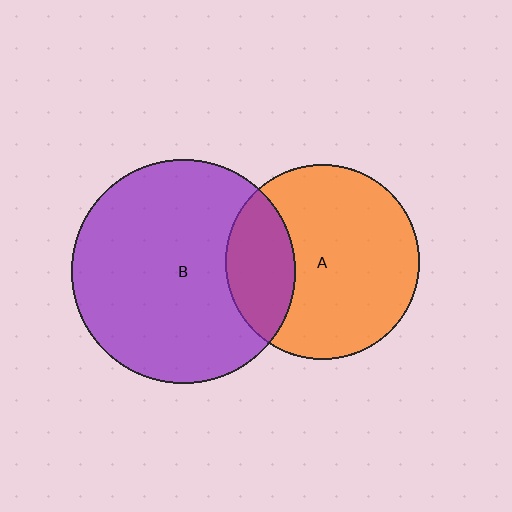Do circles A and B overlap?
Yes.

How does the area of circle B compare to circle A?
Approximately 1.3 times.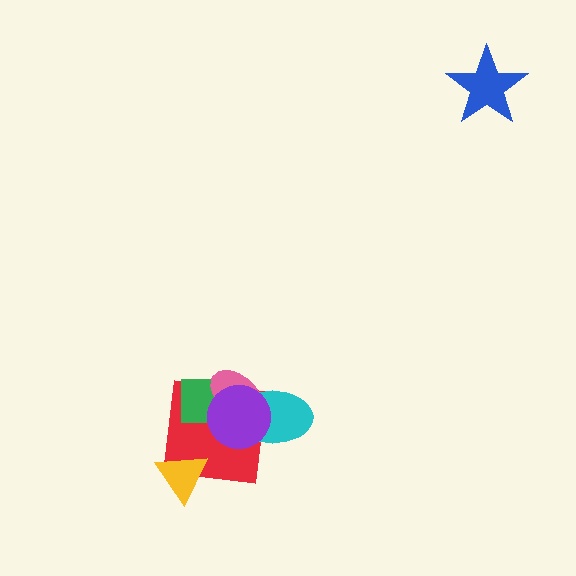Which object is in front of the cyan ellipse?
The purple circle is in front of the cyan ellipse.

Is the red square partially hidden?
Yes, it is partially covered by another shape.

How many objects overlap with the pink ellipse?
4 objects overlap with the pink ellipse.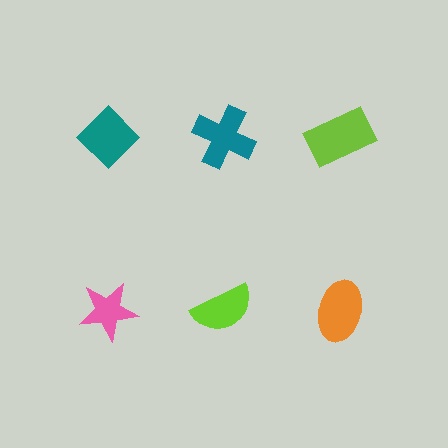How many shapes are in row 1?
3 shapes.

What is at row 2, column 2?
A lime semicircle.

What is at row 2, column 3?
An orange ellipse.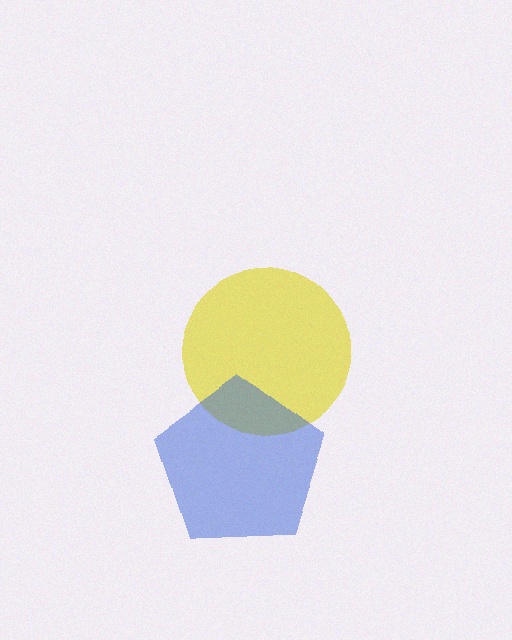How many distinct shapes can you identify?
There are 2 distinct shapes: a yellow circle, a blue pentagon.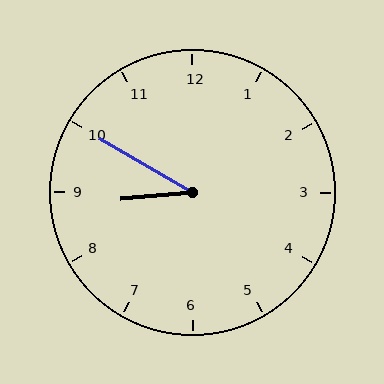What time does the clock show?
8:50.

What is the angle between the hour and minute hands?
Approximately 35 degrees.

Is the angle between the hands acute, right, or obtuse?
It is acute.